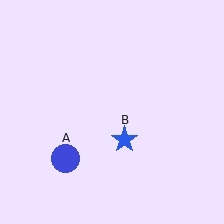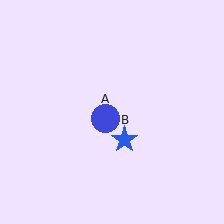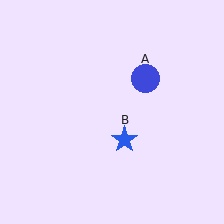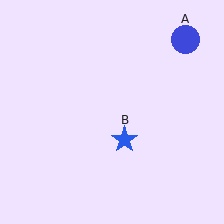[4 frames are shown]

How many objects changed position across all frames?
1 object changed position: blue circle (object A).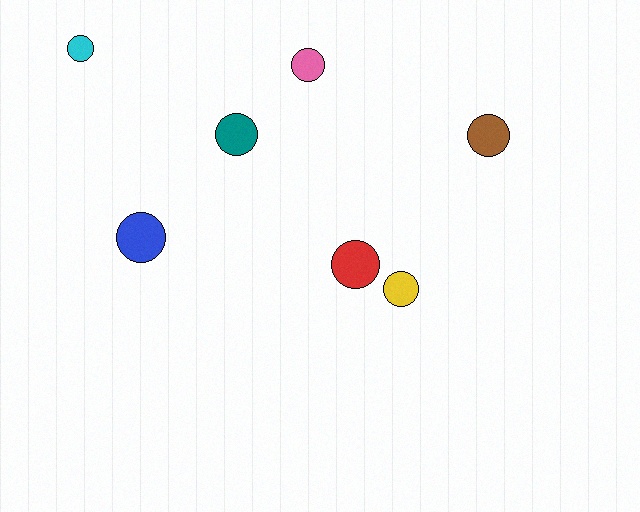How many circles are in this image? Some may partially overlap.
There are 7 circles.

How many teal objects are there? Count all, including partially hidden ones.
There is 1 teal object.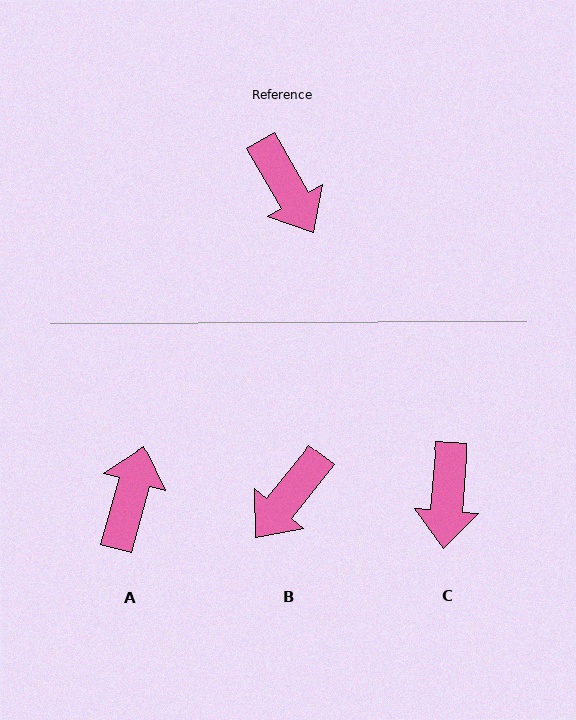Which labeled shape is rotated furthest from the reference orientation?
A, about 135 degrees away.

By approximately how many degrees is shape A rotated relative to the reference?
Approximately 135 degrees counter-clockwise.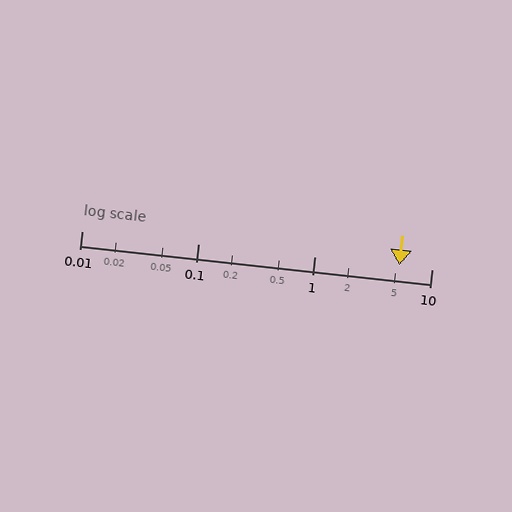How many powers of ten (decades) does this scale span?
The scale spans 3 decades, from 0.01 to 10.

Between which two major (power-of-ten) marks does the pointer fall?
The pointer is between 1 and 10.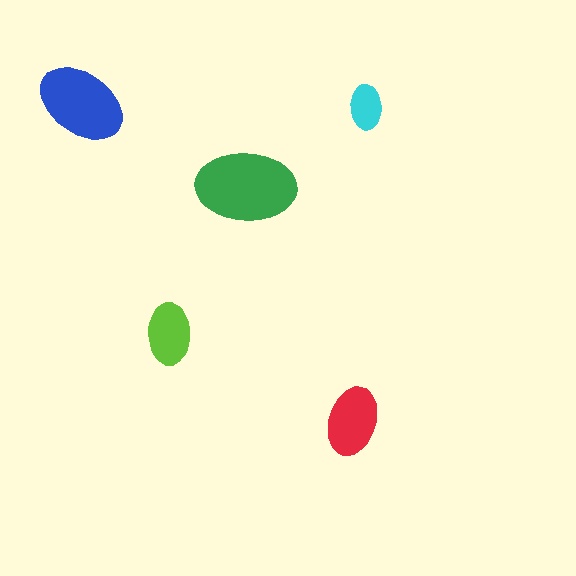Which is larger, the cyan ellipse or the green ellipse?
The green one.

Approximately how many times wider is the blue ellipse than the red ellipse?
About 1.5 times wider.